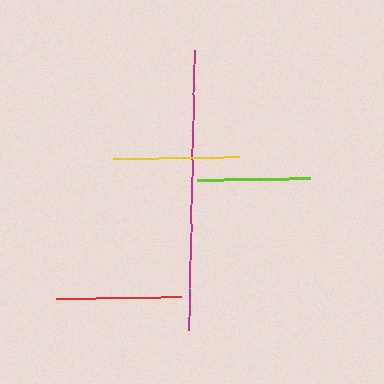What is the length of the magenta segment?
The magenta segment is approximately 280 pixels long.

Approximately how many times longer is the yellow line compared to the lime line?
The yellow line is approximately 1.1 times the length of the lime line.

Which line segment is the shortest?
The lime line is the shortest at approximately 113 pixels.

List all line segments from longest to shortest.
From longest to shortest: magenta, yellow, red, lime.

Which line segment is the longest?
The magenta line is the longest at approximately 280 pixels.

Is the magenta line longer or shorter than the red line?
The magenta line is longer than the red line.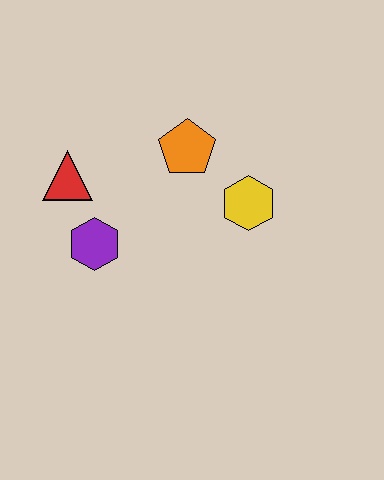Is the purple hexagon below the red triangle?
Yes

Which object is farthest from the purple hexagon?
The yellow hexagon is farthest from the purple hexagon.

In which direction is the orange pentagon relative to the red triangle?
The orange pentagon is to the right of the red triangle.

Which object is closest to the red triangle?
The purple hexagon is closest to the red triangle.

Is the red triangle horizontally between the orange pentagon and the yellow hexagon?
No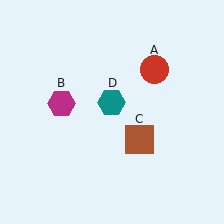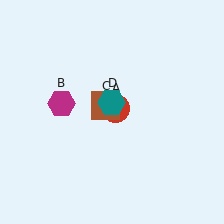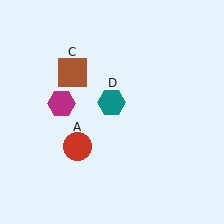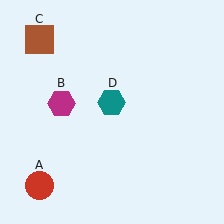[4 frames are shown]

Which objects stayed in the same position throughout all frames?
Magenta hexagon (object B) and teal hexagon (object D) remained stationary.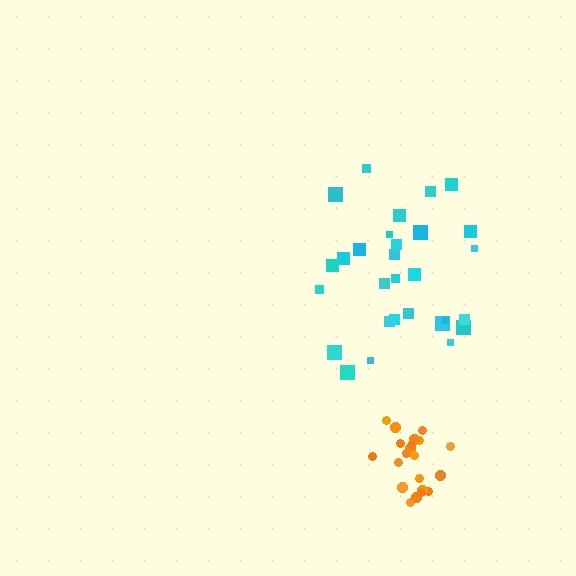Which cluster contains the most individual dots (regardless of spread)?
Cyan (29).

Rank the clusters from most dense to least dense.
orange, cyan.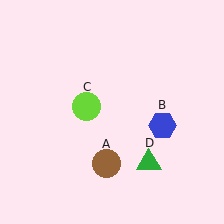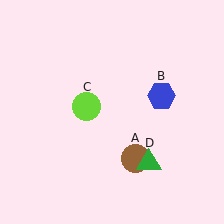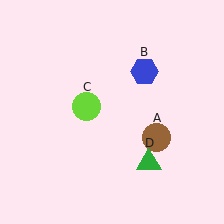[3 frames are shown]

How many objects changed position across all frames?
2 objects changed position: brown circle (object A), blue hexagon (object B).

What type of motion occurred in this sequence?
The brown circle (object A), blue hexagon (object B) rotated counterclockwise around the center of the scene.